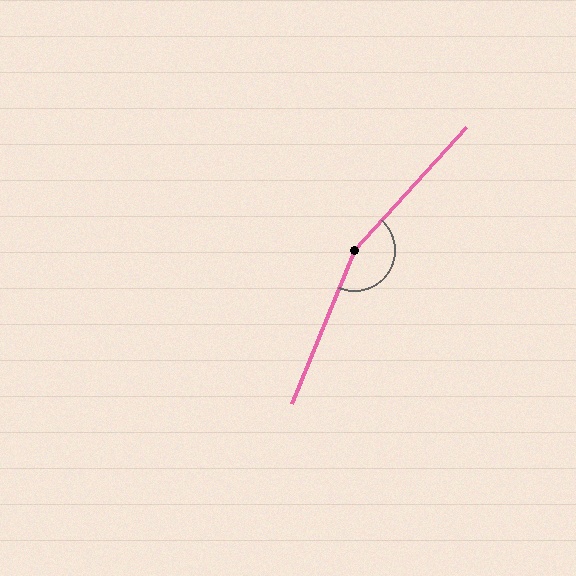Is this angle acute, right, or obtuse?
It is obtuse.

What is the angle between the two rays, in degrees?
Approximately 160 degrees.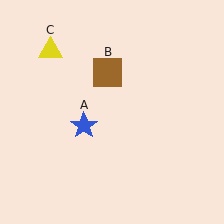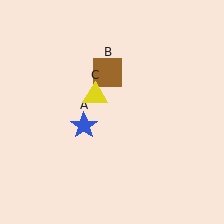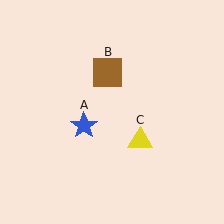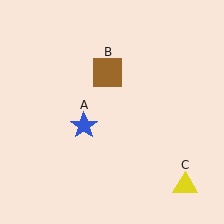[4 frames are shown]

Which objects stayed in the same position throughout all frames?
Blue star (object A) and brown square (object B) remained stationary.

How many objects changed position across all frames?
1 object changed position: yellow triangle (object C).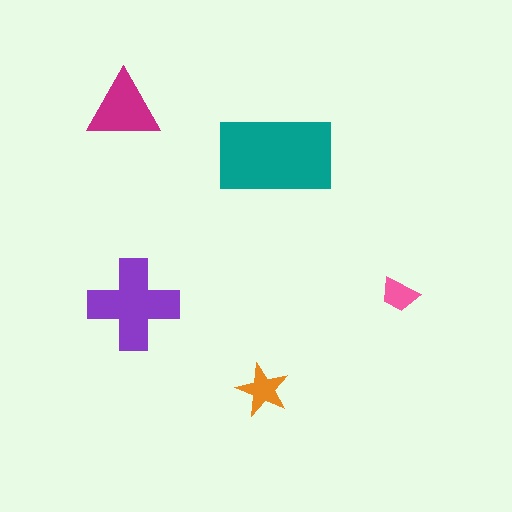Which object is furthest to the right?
The pink trapezoid is rightmost.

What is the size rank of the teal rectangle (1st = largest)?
1st.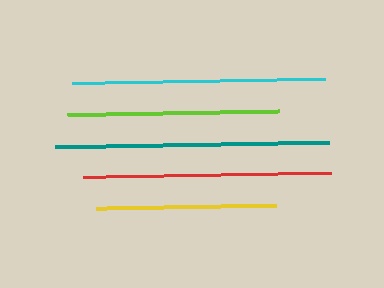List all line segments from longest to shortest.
From longest to shortest: teal, cyan, red, lime, yellow.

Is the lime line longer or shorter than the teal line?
The teal line is longer than the lime line.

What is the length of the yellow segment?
The yellow segment is approximately 180 pixels long.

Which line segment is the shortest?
The yellow line is the shortest at approximately 180 pixels.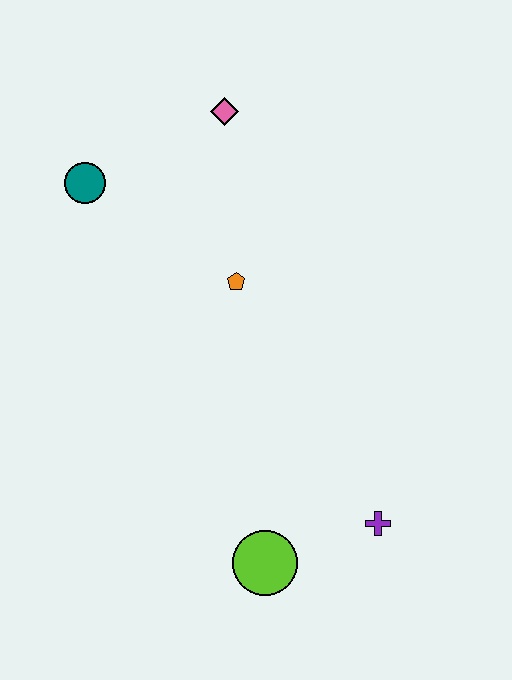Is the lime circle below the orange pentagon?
Yes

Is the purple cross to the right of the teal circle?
Yes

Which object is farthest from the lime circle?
The pink diamond is farthest from the lime circle.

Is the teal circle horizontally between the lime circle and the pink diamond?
No